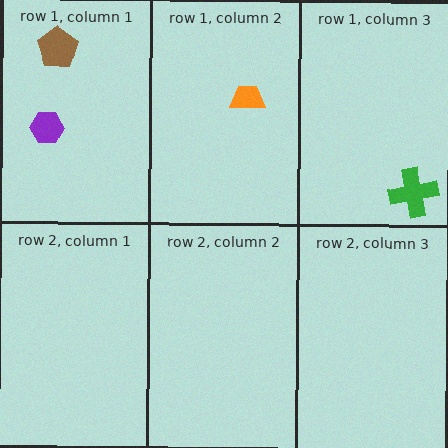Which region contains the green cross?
The row 1, column 3 region.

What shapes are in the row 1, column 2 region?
The orange trapezoid.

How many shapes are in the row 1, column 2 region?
1.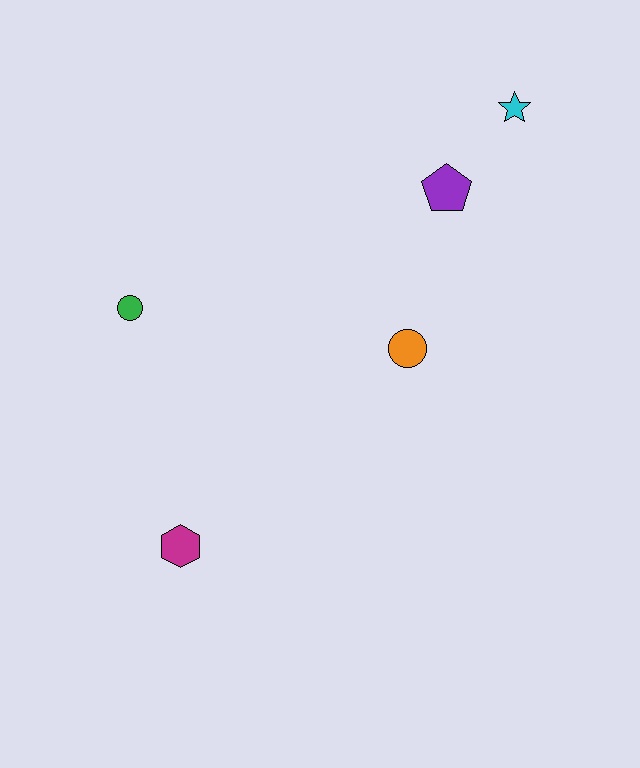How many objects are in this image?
There are 5 objects.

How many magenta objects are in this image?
There is 1 magenta object.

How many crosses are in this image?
There are no crosses.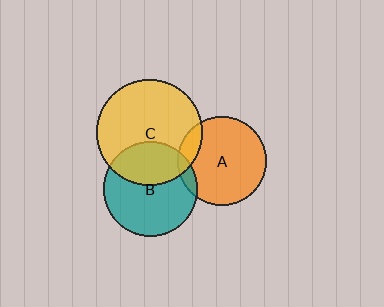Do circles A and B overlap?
Yes.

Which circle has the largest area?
Circle C (yellow).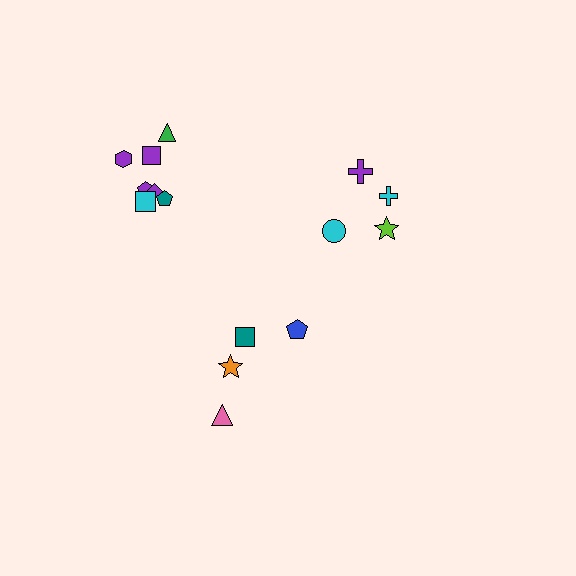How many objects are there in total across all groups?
There are 15 objects.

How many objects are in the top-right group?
There are 4 objects.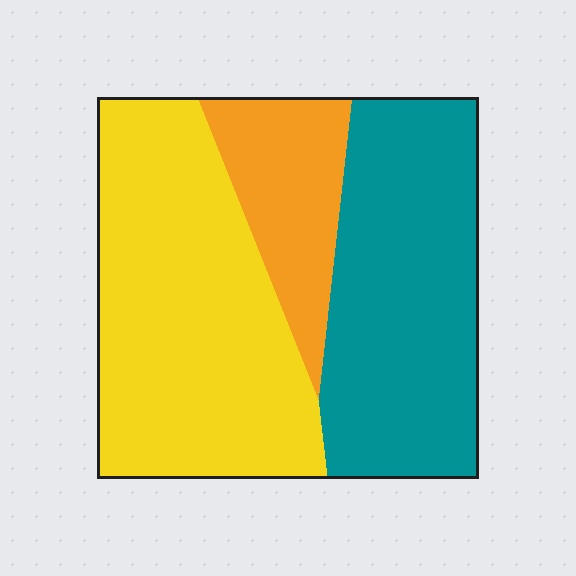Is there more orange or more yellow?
Yellow.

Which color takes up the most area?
Yellow, at roughly 45%.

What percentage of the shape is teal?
Teal covers 38% of the shape.